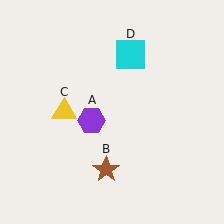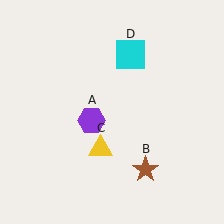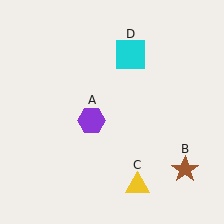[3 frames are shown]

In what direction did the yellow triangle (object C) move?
The yellow triangle (object C) moved down and to the right.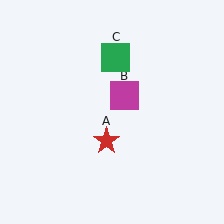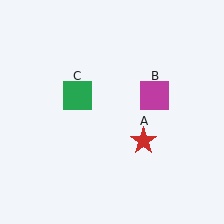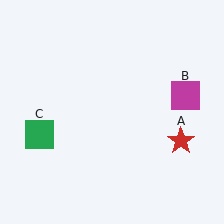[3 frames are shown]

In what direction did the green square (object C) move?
The green square (object C) moved down and to the left.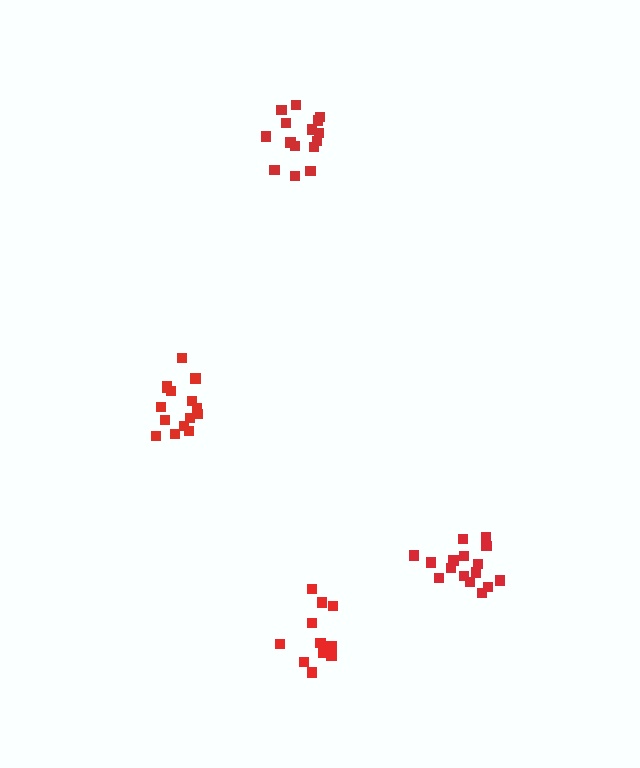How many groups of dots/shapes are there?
There are 4 groups.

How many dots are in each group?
Group 1: 16 dots, Group 2: 11 dots, Group 3: 15 dots, Group 4: 15 dots (57 total).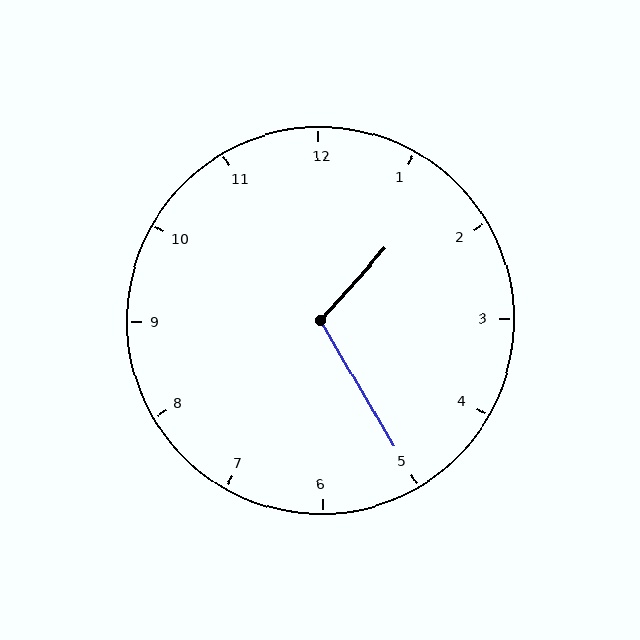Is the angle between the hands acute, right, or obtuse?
It is obtuse.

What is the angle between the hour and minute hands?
Approximately 108 degrees.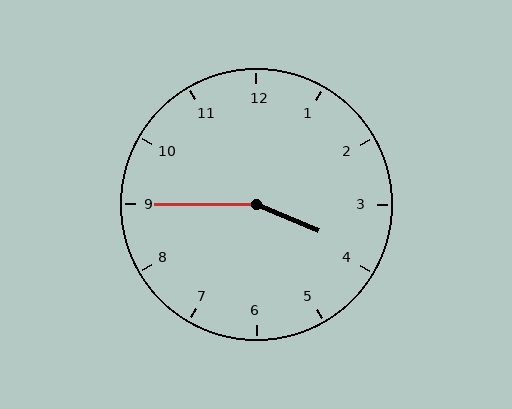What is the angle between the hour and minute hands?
Approximately 158 degrees.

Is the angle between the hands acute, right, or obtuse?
It is obtuse.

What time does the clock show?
3:45.